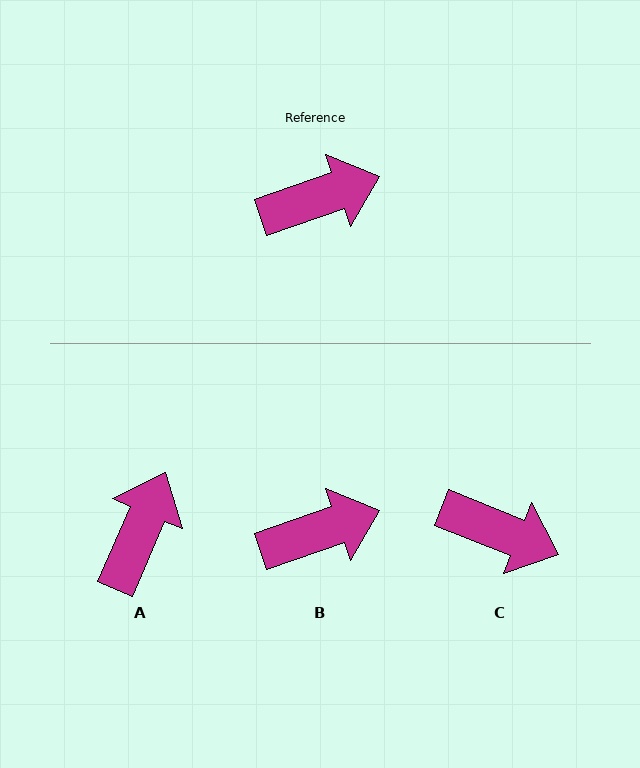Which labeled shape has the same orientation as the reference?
B.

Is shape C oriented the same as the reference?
No, it is off by about 41 degrees.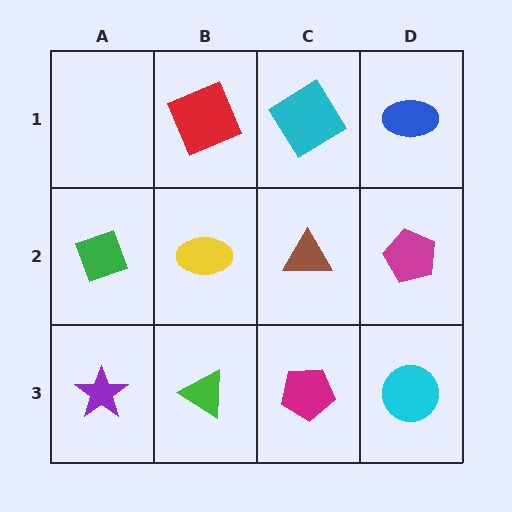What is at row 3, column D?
A cyan circle.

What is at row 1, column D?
A blue ellipse.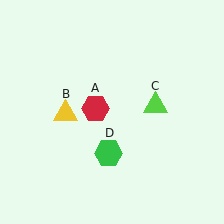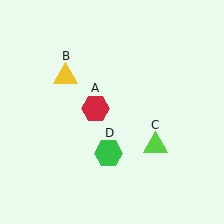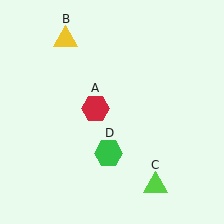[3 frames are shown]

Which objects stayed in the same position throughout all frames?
Red hexagon (object A) and green hexagon (object D) remained stationary.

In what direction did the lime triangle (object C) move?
The lime triangle (object C) moved down.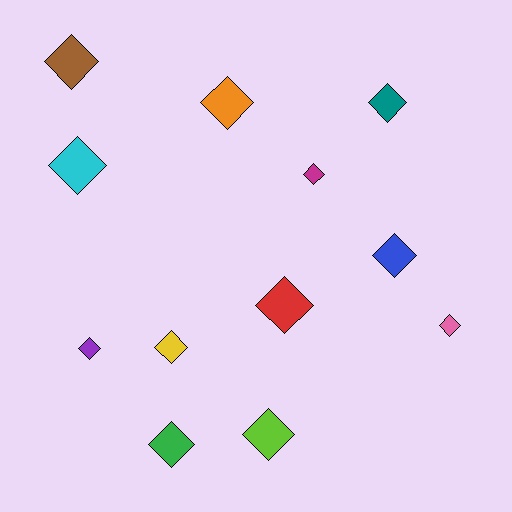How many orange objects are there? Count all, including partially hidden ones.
There is 1 orange object.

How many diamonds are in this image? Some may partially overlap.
There are 12 diamonds.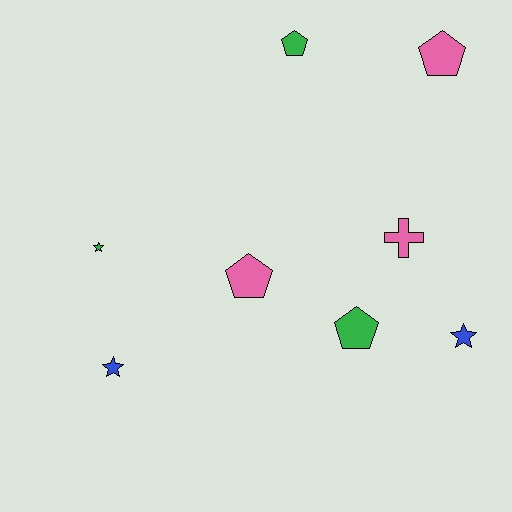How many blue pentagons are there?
There are no blue pentagons.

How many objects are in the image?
There are 8 objects.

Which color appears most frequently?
Green, with 3 objects.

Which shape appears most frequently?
Pentagon, with 4 objects.